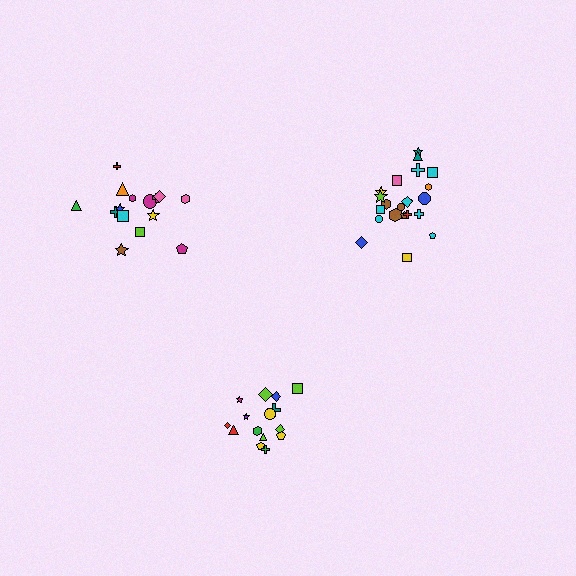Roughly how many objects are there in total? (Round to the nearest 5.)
Roughly 50 objects in total.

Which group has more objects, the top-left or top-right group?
The top-right group.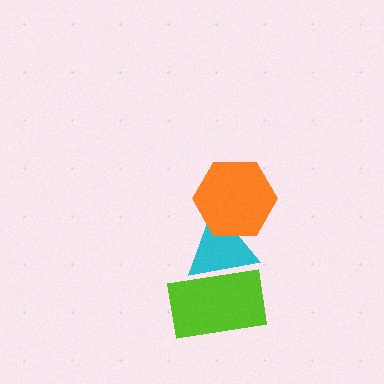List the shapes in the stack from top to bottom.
From top to bottom: the orange hexagon, the cyan triangle, the lime rectangle.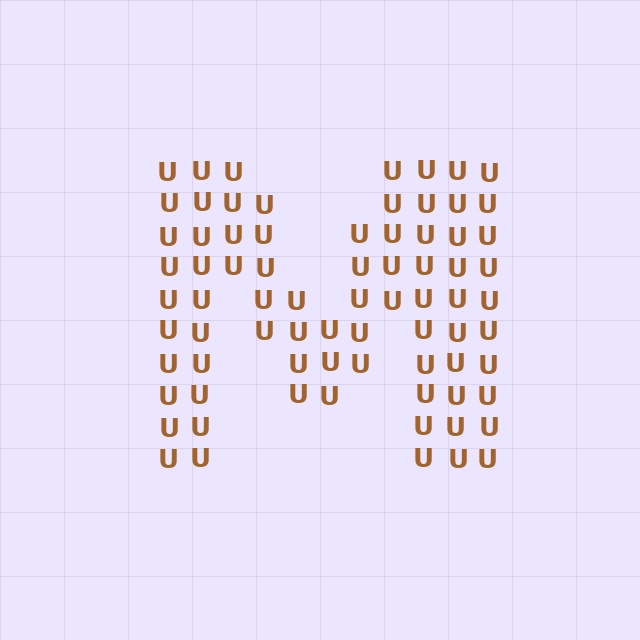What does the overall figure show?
The overall figure shows the letter M.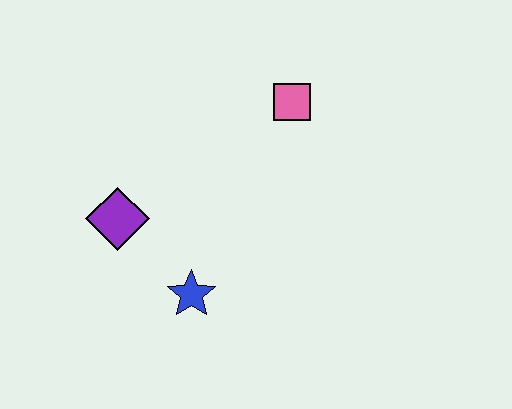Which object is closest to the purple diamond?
The blue star is closest to the purple diamond.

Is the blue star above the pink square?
No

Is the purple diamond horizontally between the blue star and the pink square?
No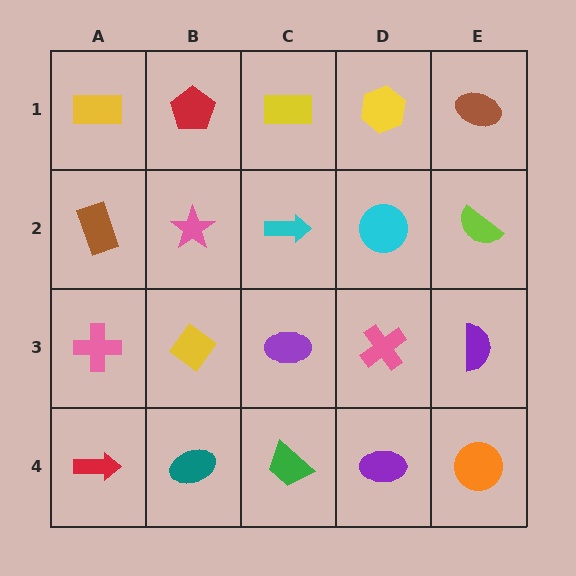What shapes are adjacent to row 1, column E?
A lime semicircle (row 2, column E), a yellow hexagon (row 1, column D).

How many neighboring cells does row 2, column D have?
4.